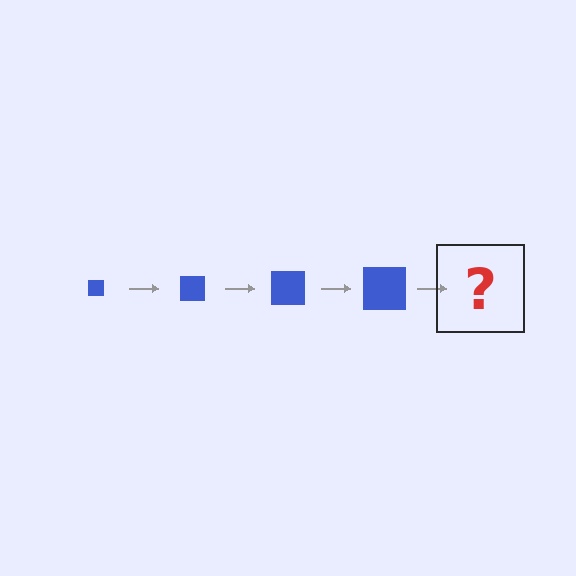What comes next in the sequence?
The next element should be a blue square, larger than the previous one.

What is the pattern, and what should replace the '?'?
The pattern is that the square gets progressively larger each step. The '?' should be a blue square, larger than the previous one.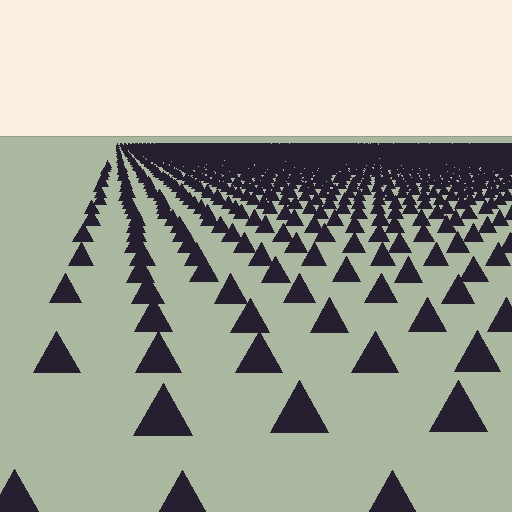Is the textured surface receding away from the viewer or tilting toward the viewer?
The surface is receding away from the viewer. Texture elements get smaller and denser toward the top.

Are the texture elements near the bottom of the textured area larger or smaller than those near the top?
Larger. Near the bottom, elements are closer to the viewer and appear at a bigger on-screen size.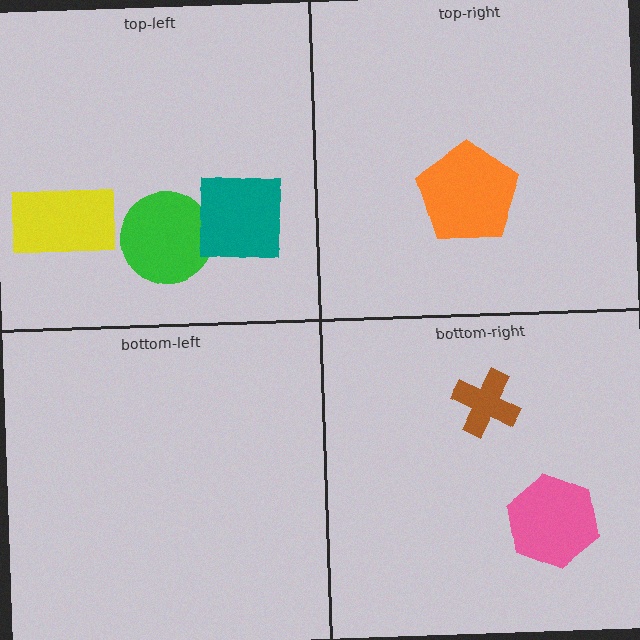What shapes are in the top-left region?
The yellow rectangle, the green circle, the teal square.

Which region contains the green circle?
The top-left region.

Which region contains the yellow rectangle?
The top-left region.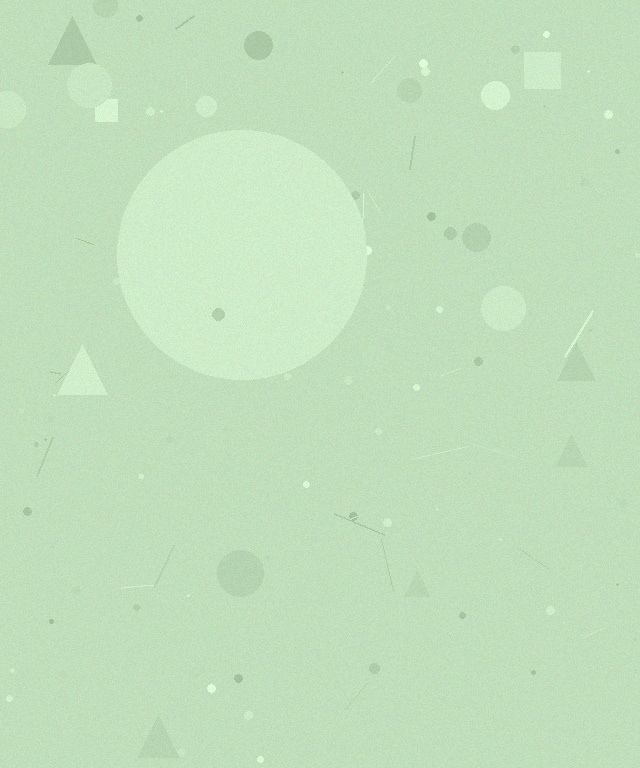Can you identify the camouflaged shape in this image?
The camouflaged shape is a circle.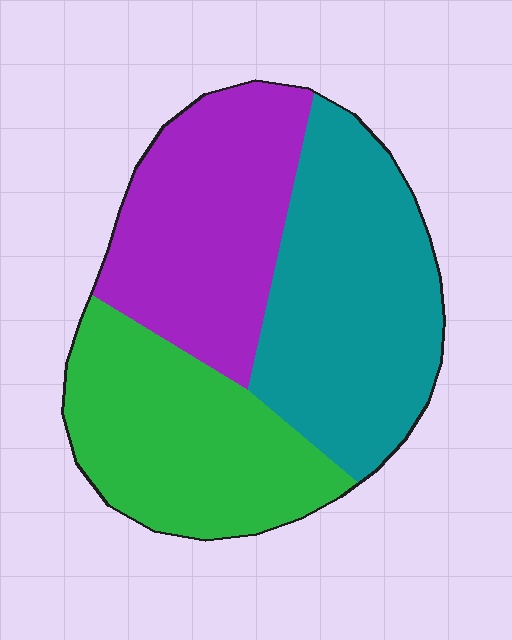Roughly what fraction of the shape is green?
Green covers 31% of the shape.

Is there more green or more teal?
Teal.